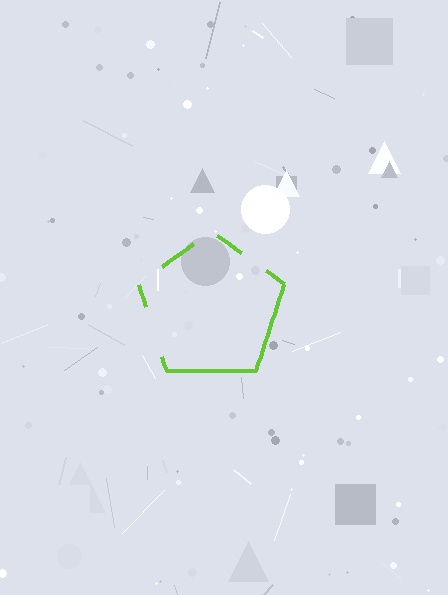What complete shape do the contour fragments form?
The contour fragments form a pentagon.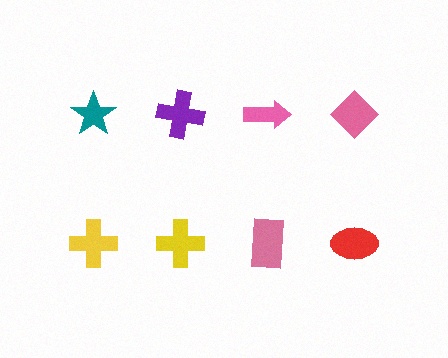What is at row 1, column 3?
A pink arrow.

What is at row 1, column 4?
A pink diamond.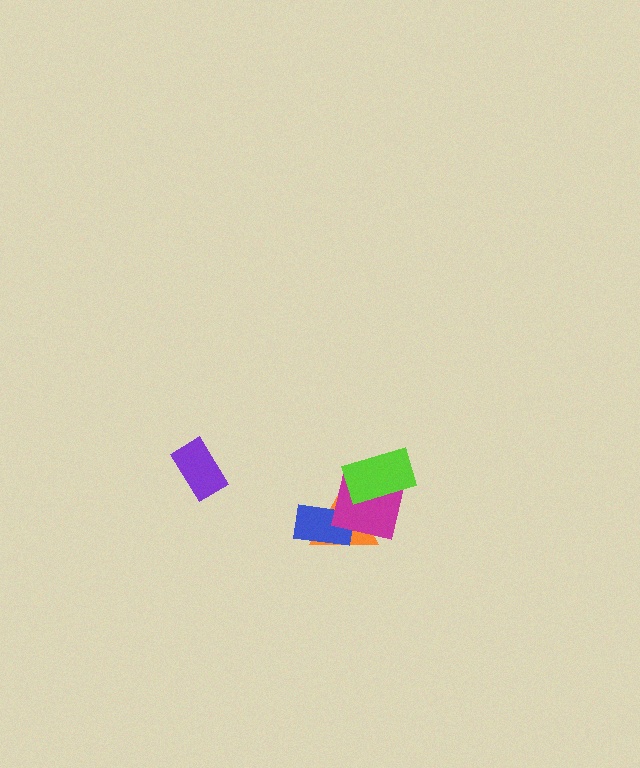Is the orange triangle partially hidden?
Yes, it is partially covered by another shape.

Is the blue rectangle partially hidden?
Yes, it is partially covered by another shape.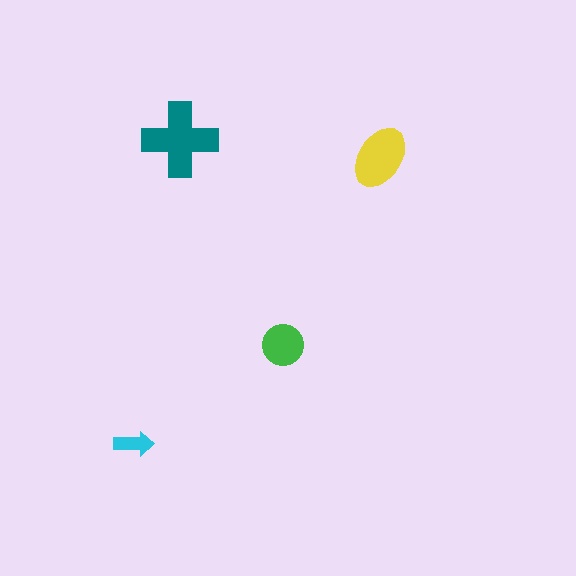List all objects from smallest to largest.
The cyan arrow, the green circle, the yellow ellipse, the teal cross.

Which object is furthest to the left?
The cyan arrow is leftmost.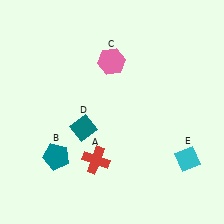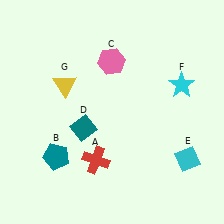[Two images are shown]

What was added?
A cyan star (F), a yellow triangle (G) were added in Image 2.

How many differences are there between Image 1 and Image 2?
There are 2 differences between the two images.